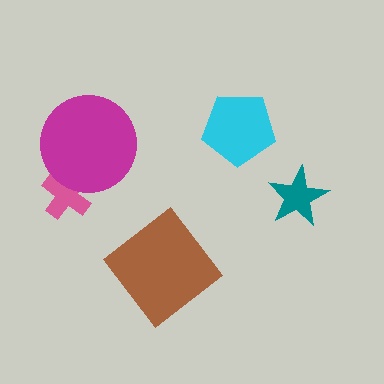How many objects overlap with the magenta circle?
1 object overlaps with the magenta circle.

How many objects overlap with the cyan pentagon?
0 objects overlap with the cyan pentagon.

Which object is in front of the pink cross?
The magenta circle is in front of the pink cross.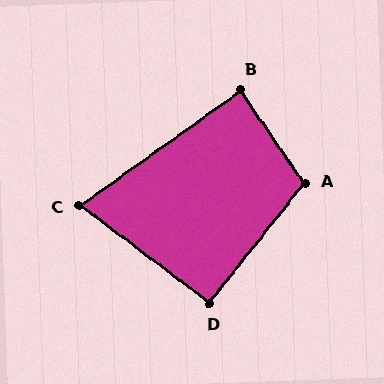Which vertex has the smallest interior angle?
C, at approximately 73 degrees.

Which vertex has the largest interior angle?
A, at approximately 107 degrees.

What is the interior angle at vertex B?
Approximately 89 degrees (approximately right).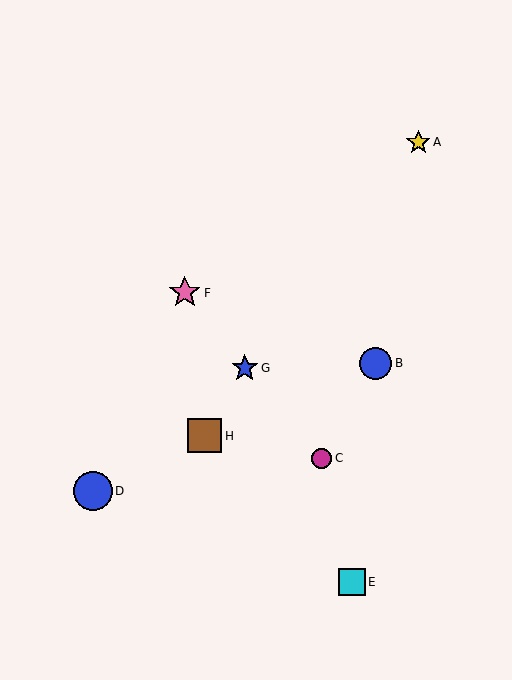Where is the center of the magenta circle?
The center of the magenta circle is at (321, 458).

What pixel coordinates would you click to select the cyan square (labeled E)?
Click at (352, 582) to select the cyan square E.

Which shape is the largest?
The blue circle (labeled D) is the largest.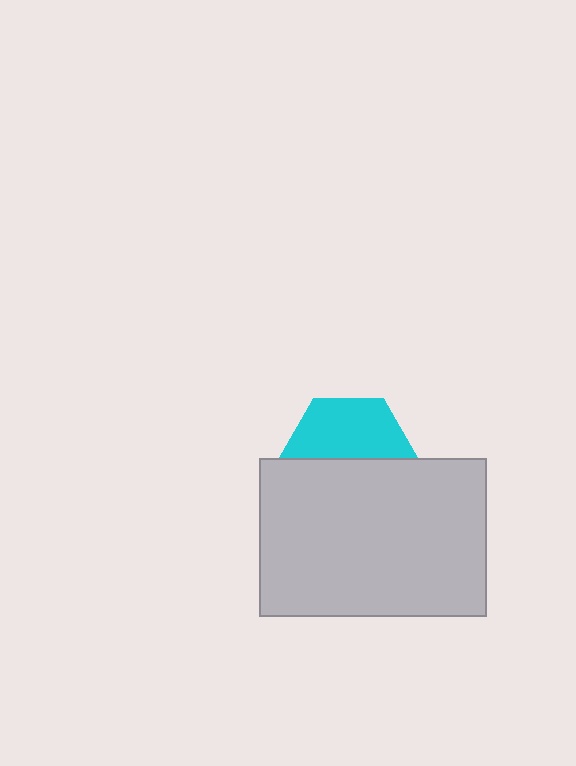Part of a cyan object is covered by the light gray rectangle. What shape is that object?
It is a hexagon.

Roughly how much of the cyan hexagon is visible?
About half of it is visible (roughly 48%).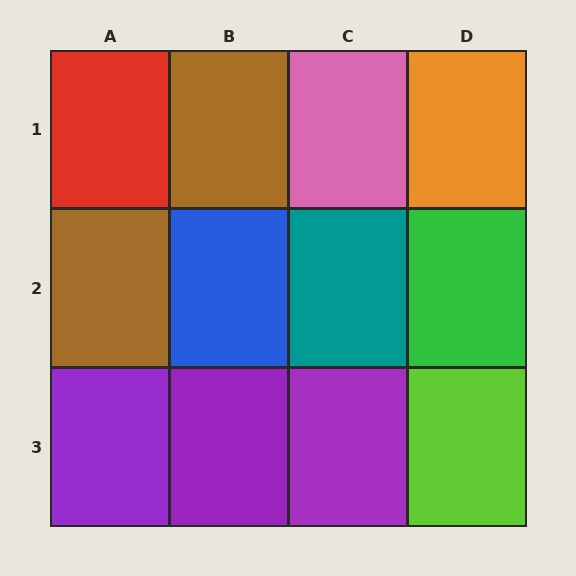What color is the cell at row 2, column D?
Green.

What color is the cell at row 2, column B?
Blue.